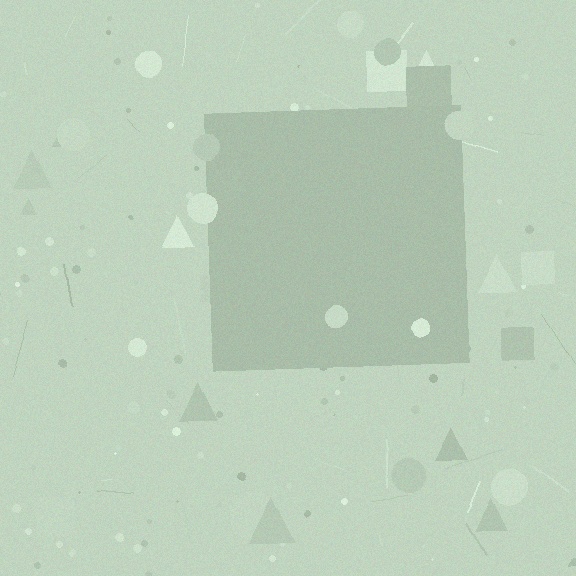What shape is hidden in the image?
A square is hidden in the image.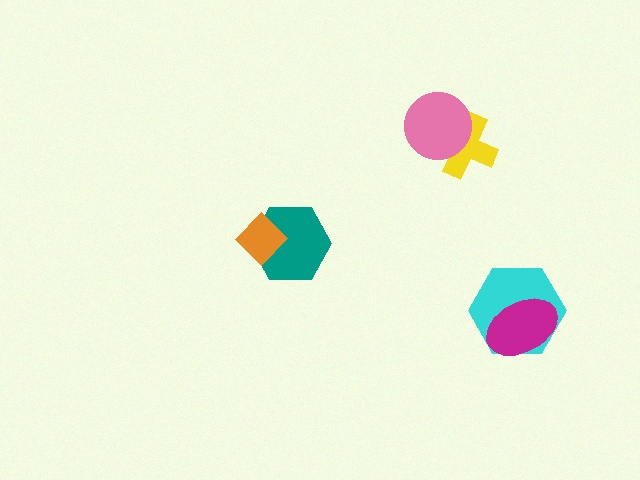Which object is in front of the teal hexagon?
The orange diamond is in front of the teal hexagon.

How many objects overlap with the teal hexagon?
1 object overlaps with the teal hexagon.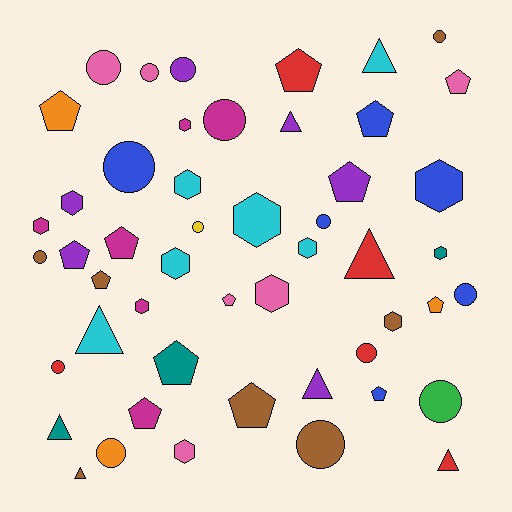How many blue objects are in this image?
There are 6 blue objects.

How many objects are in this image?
There are 50 objects.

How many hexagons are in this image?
There are 13 hexagons.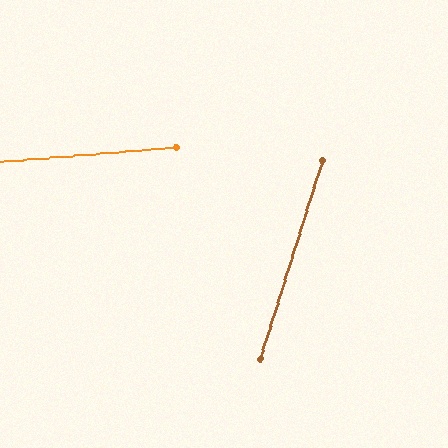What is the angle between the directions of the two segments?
Approximately 68 degrees.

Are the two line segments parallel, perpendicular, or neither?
Neither parallel nor perpendicular — they differ by about 68°.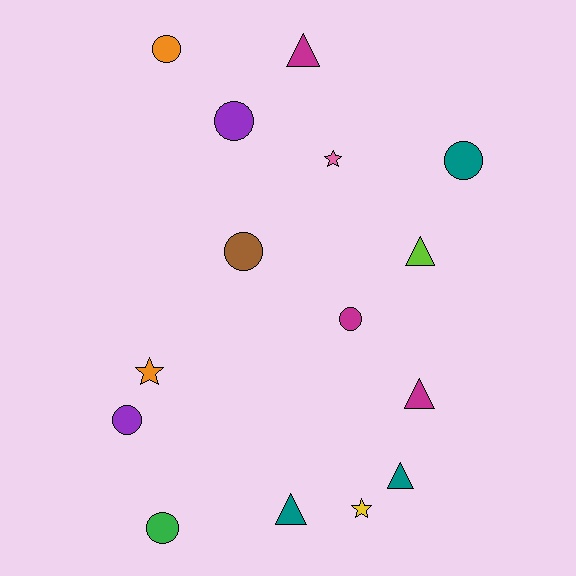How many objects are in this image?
There are 15 objects.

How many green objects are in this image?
There is 1 green object.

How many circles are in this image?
There are 7 circles.